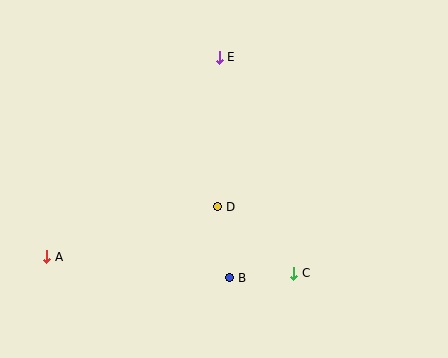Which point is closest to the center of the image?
Point D at (218, 207) is closest to the center.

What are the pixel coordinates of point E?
Point E is at (219, 57).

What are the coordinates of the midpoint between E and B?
The midpoint between E and B is at (225, 168).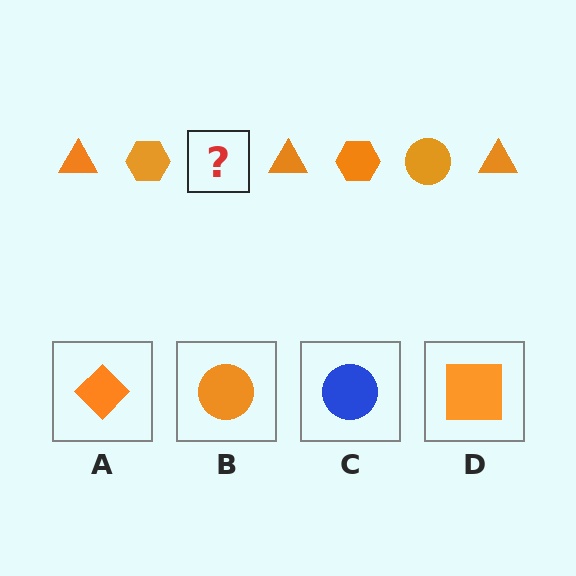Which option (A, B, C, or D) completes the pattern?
B.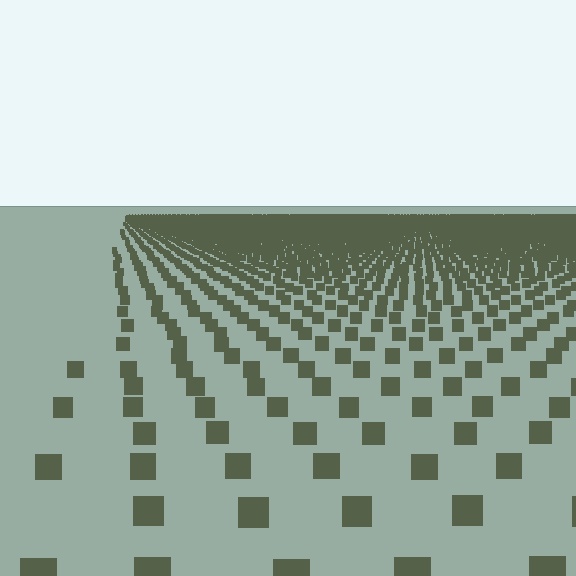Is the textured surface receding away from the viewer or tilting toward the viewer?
The surface is receding away from the viewer. Texture elements get smaller and denser toward the top.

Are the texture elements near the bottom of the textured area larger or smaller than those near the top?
Larger. Near the bottom, elements are closer to the viewer and appear at a bigger on-screen size.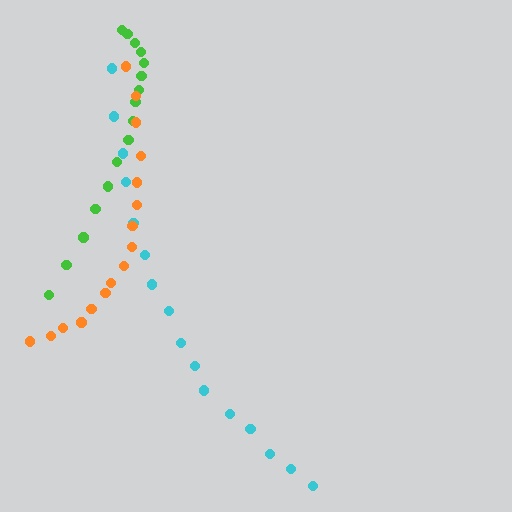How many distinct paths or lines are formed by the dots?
There are 3 distinct paths.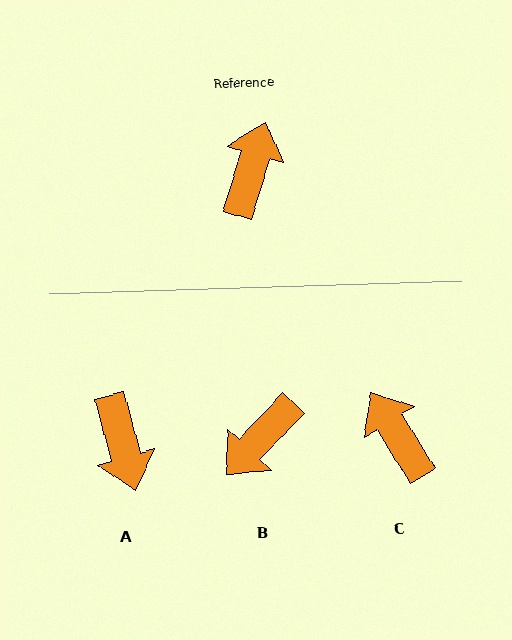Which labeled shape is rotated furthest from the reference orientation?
B, about 153 degrees away.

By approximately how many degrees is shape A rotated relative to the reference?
Approximately 148 degrees clockwise.